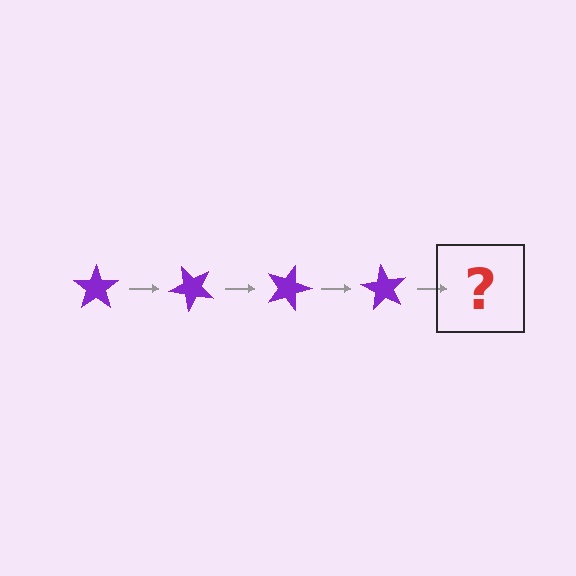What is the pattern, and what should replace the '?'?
The pattern is that the star rotates 45 degrees each step. The '?' should be a purple star rotated 180 degrees.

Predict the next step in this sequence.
The next step is a purple star rotated 180 degrees.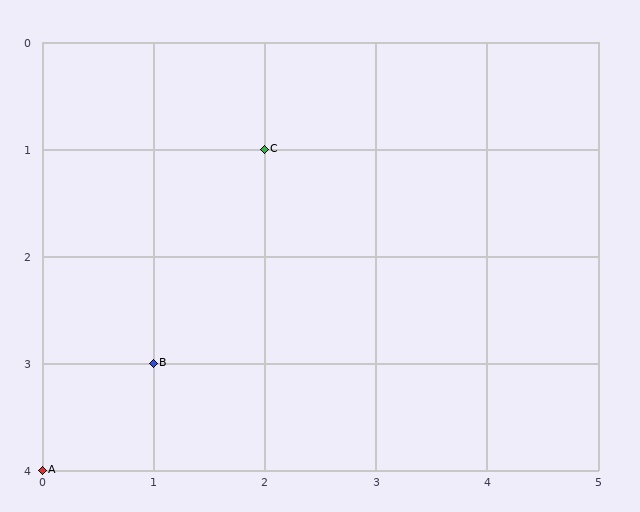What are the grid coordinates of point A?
Point A is at grid coordinates (0, 4).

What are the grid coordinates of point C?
Point C is at grid coordinates (2, 1).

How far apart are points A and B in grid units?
Points A and B are 1 column and 1 row apart (about 1.4 grid units diagonally).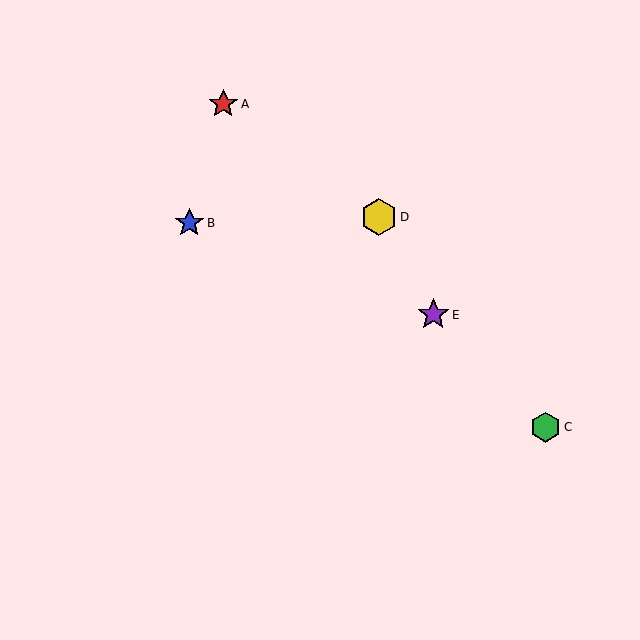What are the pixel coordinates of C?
Object C is at (545, 427).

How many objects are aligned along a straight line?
3 objects (A, C, E) are aligned along a straight line.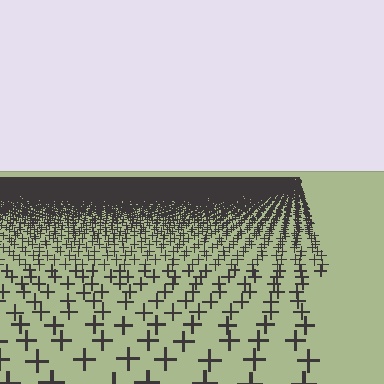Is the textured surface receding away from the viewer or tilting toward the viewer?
The surface is receding away from the viewer. Texture elements get smaller and denser toward the top.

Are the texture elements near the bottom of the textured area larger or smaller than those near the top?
Larger. Near the bottom, elements are closer to the viewer and appear at a bigger on-screen size.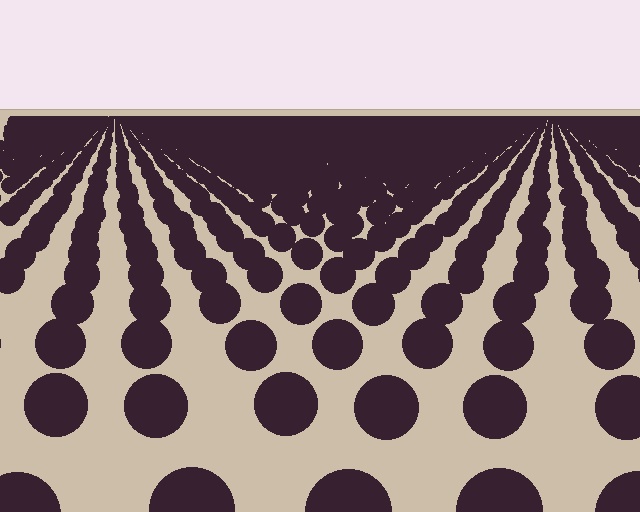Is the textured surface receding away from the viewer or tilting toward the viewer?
The surface is receding away from the viewer. Texture elements get smaller and denser toward the top.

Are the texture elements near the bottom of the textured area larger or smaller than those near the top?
Larger. Near the bottom, elements are closer to the viewer and appear at a bigger on-screen size.